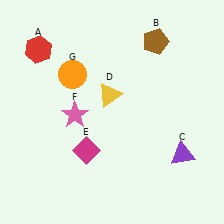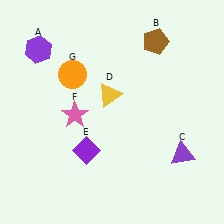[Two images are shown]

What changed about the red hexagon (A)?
In Image 1, A is red. In Image 2, it changed to purple.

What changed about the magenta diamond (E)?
In Image 1, E is magenta. In Image 2, it changed to purple.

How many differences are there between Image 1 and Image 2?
There are 2 differences between the two images.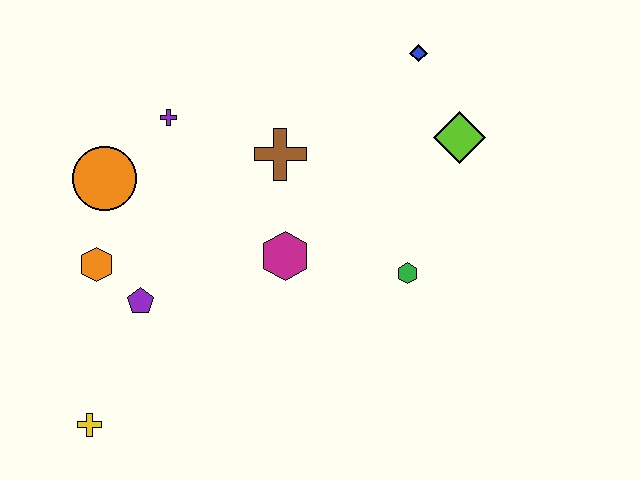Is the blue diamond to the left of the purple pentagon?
No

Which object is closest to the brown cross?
The magenta hexagon is closest to the brown cross.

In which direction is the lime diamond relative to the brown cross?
The lime diamond is to the right of the brown cross.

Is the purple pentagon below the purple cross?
Yes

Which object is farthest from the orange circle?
The lime diamond is farthest from the orange circle.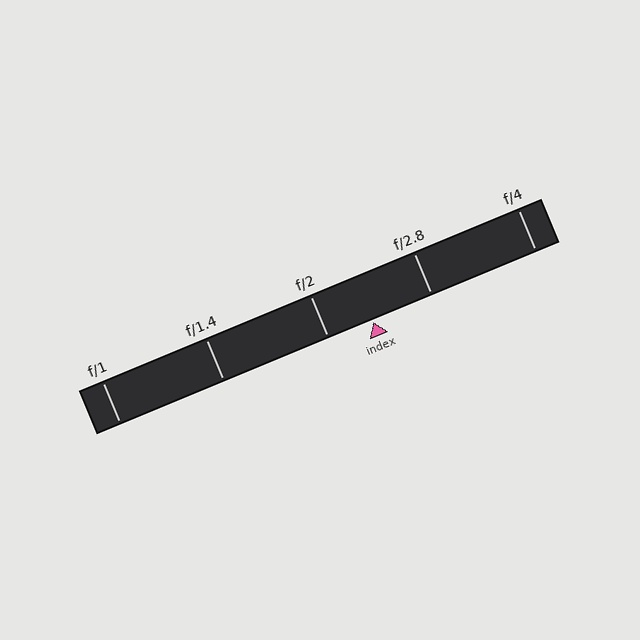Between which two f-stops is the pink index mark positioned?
The index mark is between f/2 and f/2.8.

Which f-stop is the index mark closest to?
The index mark is closest to f/2.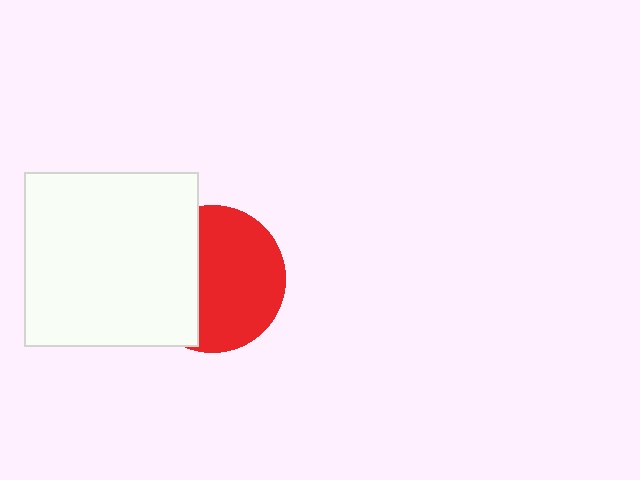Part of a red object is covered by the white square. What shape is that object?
It is a circle.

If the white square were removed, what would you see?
You would see the complete red circle.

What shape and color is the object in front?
The object in front is a white square.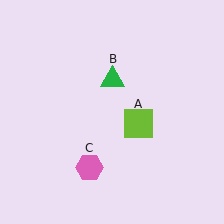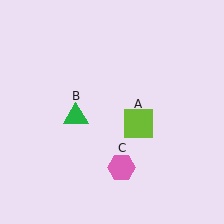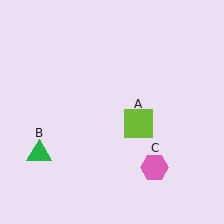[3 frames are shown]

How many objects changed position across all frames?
2 objects changed position: green triangle (object B), pink hexagon (object C).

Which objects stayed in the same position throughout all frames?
Lime square (object A) remained stationary.